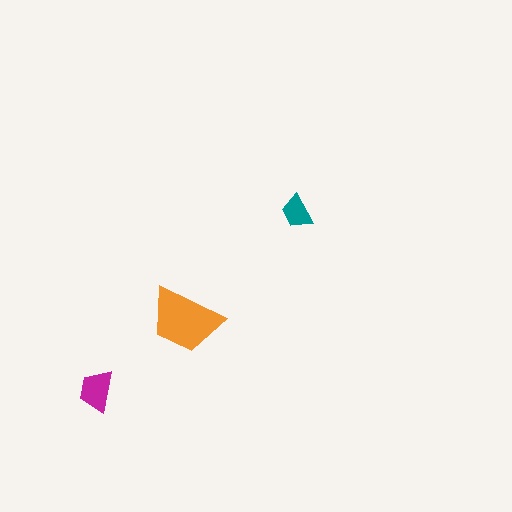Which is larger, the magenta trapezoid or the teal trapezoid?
The magenta one.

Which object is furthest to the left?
The magenta trapezoid is leftmost.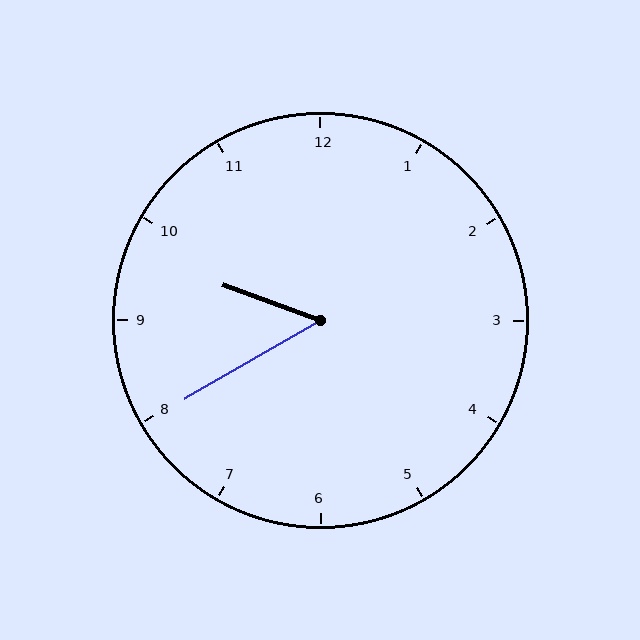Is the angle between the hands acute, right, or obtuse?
It is acute.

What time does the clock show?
9:40.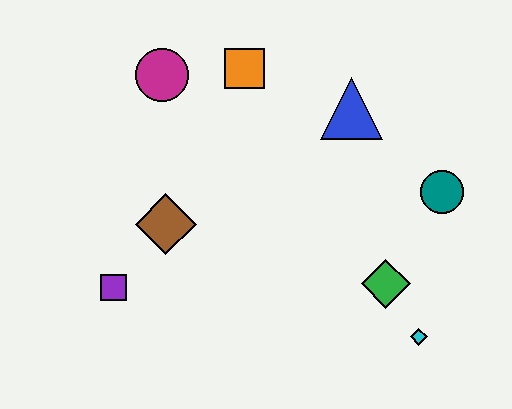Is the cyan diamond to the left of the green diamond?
No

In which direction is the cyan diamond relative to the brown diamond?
The cyan diamond is to the right of the brown diamond.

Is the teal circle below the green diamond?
No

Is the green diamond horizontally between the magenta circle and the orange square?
No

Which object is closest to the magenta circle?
The orange square is closest to the magenta circle.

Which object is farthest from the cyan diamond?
The magenta circle is farthest from the cyan diamond.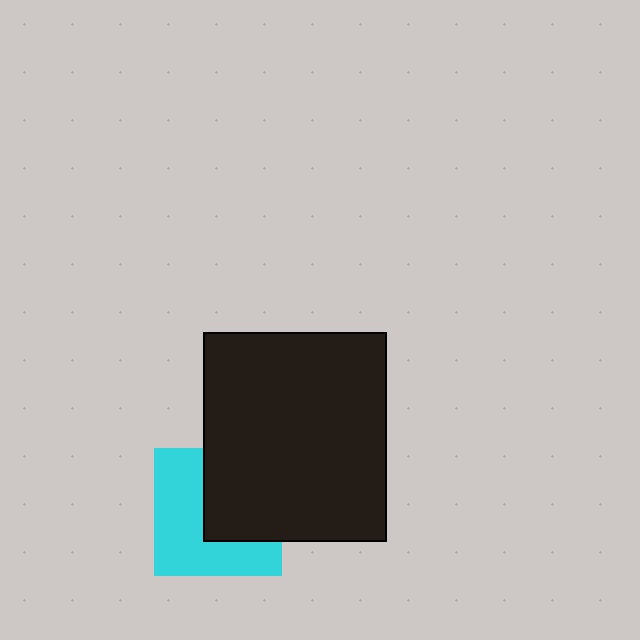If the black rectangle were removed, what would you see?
You would see the complete cyan square.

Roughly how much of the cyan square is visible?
About half of it is visible (roughly 55%).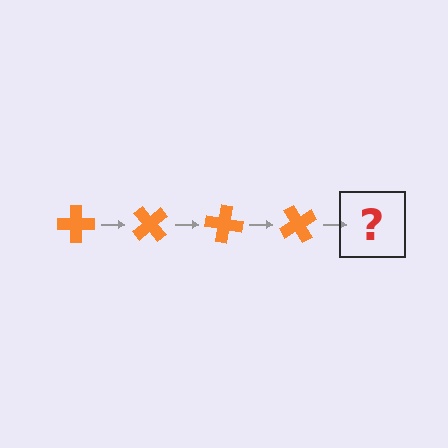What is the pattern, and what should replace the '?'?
The pattern is that the cross rotates 50 degrees each step. The '?' should be an orange cross rotated 200 degrees.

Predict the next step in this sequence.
The next step is an orange cross rotated 200 degrees.